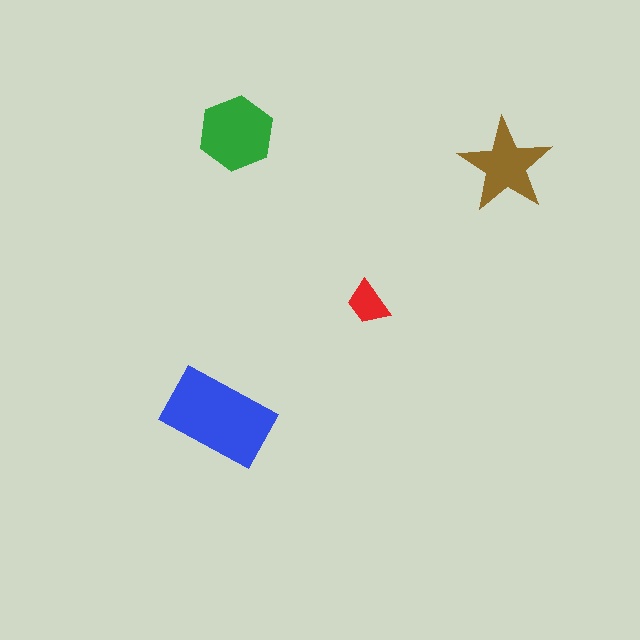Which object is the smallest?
The red trapezoid.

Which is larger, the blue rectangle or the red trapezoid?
The blue rectangle.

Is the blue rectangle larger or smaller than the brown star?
Larger.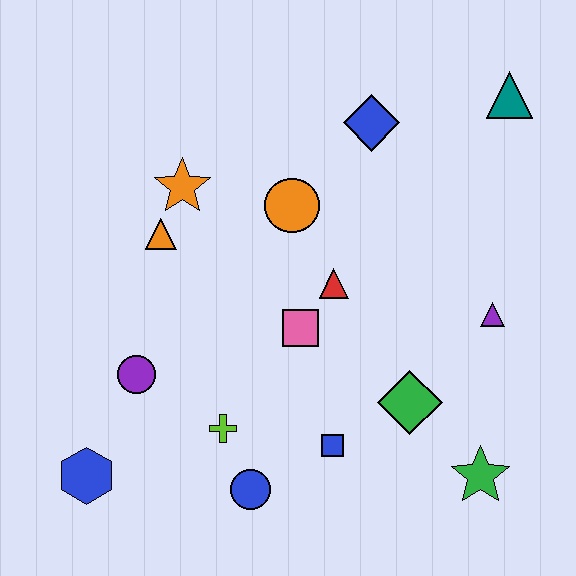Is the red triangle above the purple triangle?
Yes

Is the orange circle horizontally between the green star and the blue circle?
Yes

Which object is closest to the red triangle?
The pink square is closest to the red triangle.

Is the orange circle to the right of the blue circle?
Yes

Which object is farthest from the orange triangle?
The green star is farthest from the orange triangle.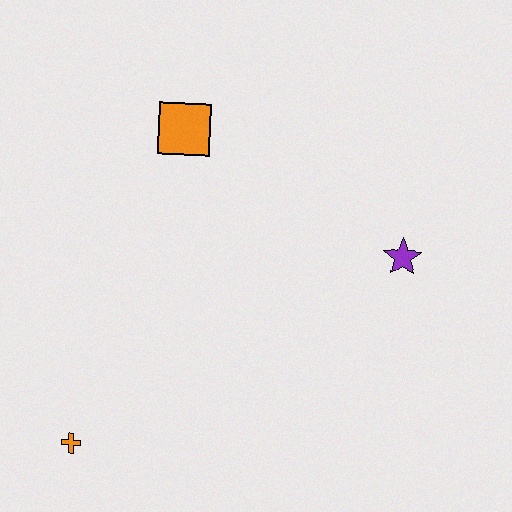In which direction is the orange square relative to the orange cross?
The orange square is above the orange cross.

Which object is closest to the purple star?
The orange square is closest to the purple star.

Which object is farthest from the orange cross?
The purple star is farthest from the orange cross.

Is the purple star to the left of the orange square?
No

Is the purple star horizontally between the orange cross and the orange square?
No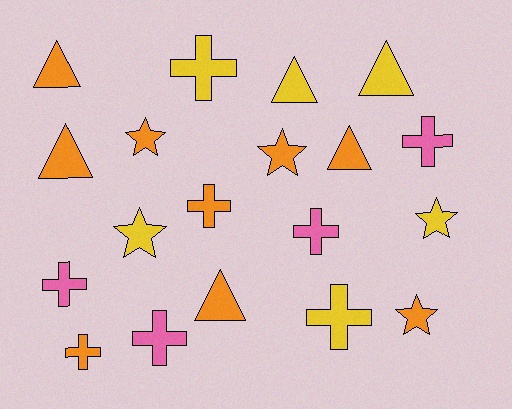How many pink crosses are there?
There are 4 pink crosses.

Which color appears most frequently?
Orange, with 9 objects.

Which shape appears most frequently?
Cross, with 8 objects.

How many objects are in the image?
There are 19 objects.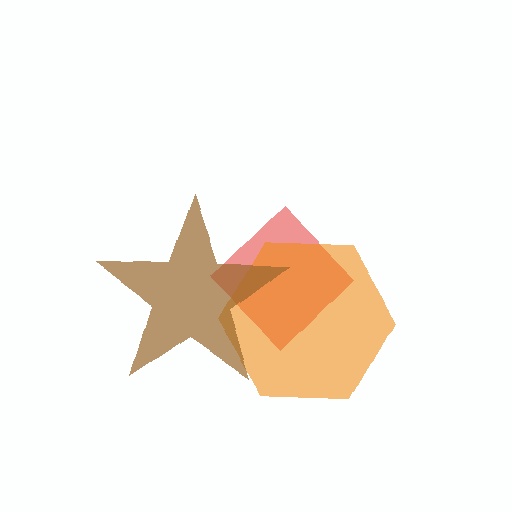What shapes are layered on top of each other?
The layered shapes are: a red diamond, an orange hexagon, a brown star.